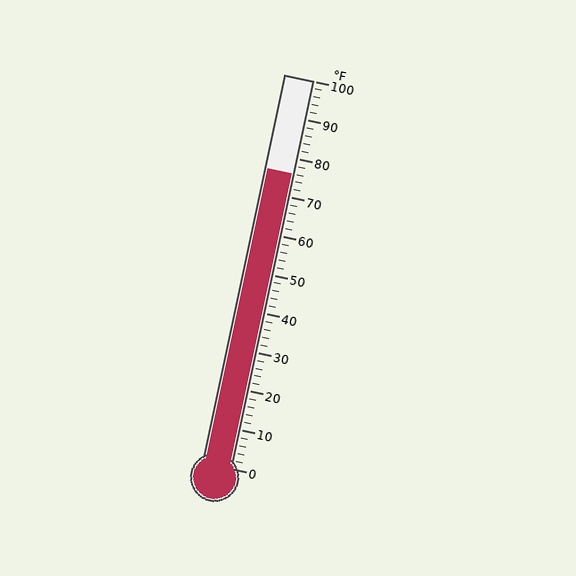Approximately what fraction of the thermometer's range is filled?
The thermometer is filled to approximately 75% of its range.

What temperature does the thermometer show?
The thermometer shows approximately 76°F.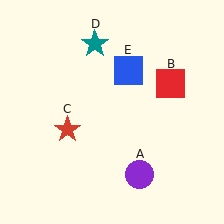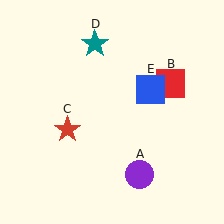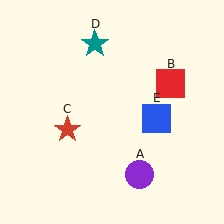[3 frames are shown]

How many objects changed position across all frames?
1 object changed position: blue square (object E).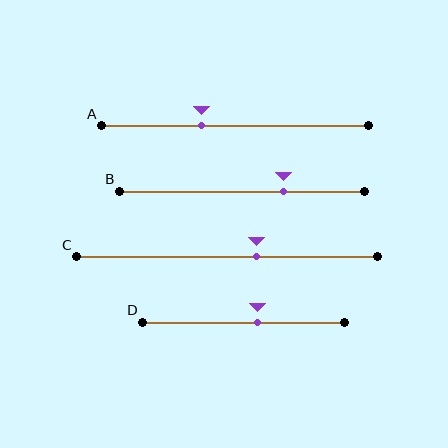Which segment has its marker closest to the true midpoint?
Segment D has its marker closest to the true midpoint.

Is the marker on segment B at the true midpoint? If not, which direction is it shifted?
No, the marker on segment B is shifted to the right by about 17% of the segment length.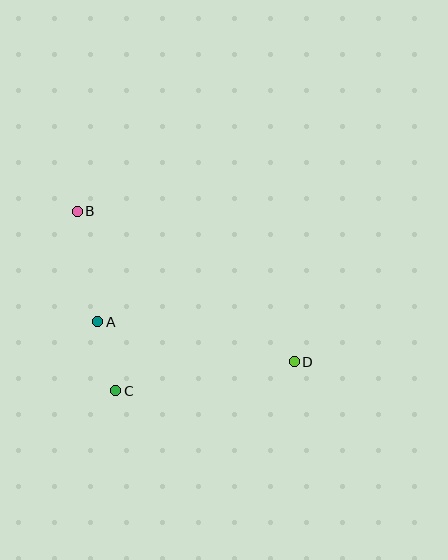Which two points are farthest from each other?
Points B and D are farthest from each other.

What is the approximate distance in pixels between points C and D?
The distance between C and D is approximately 181 pixels.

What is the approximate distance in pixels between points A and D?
The distance between A and D is approximately 201 pixels.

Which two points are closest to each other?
Points A and C are closest to each other.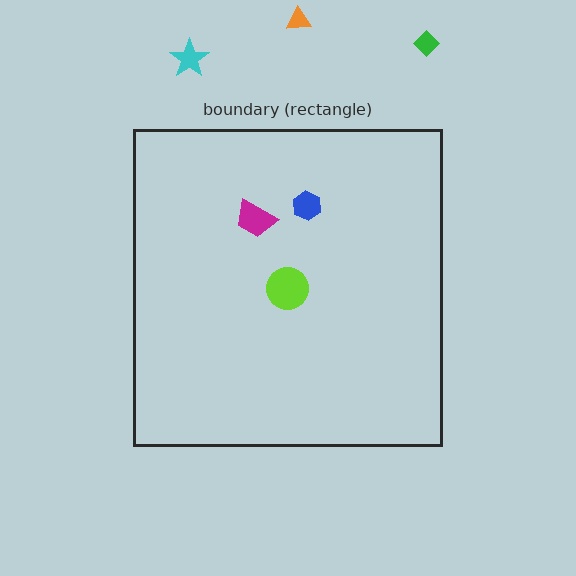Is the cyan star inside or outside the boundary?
Outside.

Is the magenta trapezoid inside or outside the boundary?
Inside.